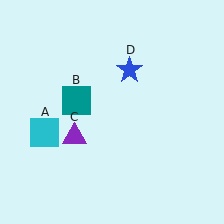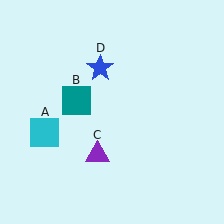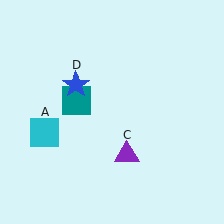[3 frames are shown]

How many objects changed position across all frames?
2 objects changed position: purple triangle (object C), blue star (object D).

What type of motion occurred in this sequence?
The purple triangle (object C), blue star (object D) rotated counterclockwise around the center of the scene.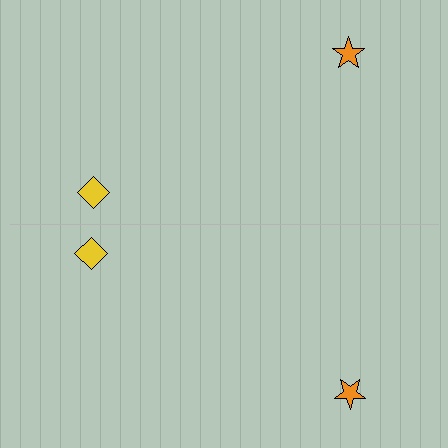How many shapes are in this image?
There are 4 shapes in this image.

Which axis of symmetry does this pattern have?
The pattern has a horizontal axis of symmetry running through the center of the image.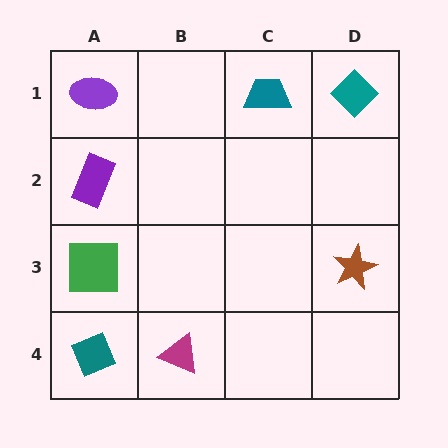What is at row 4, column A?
A teal diamond.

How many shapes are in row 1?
3 shapes.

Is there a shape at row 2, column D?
No, that cell is empty.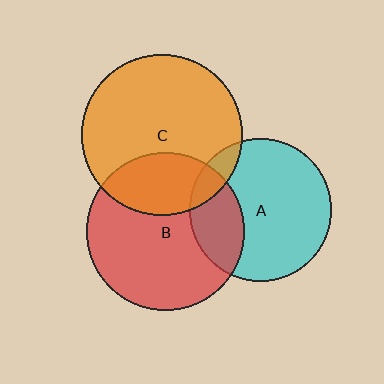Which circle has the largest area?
Circle C (orange).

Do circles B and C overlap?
Yes.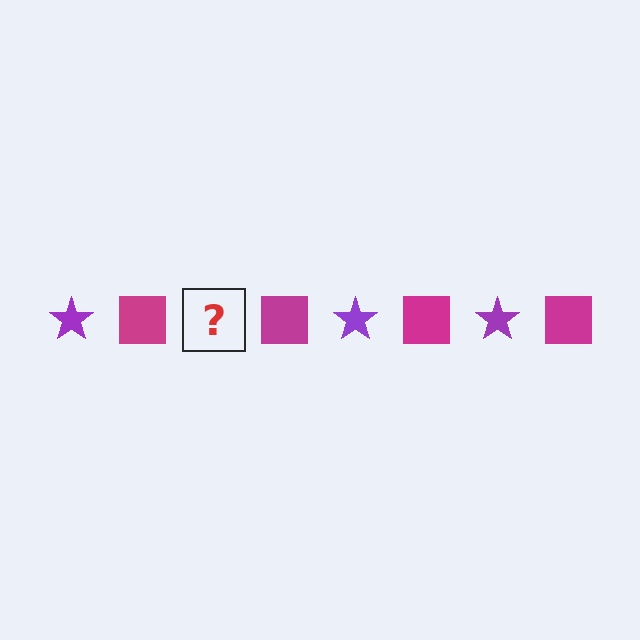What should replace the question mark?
The question mark should be replaced with a purple star.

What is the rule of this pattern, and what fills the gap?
The rule is that the pattern alternates between purple star and magenta square. The gap should be filled with a purple star.